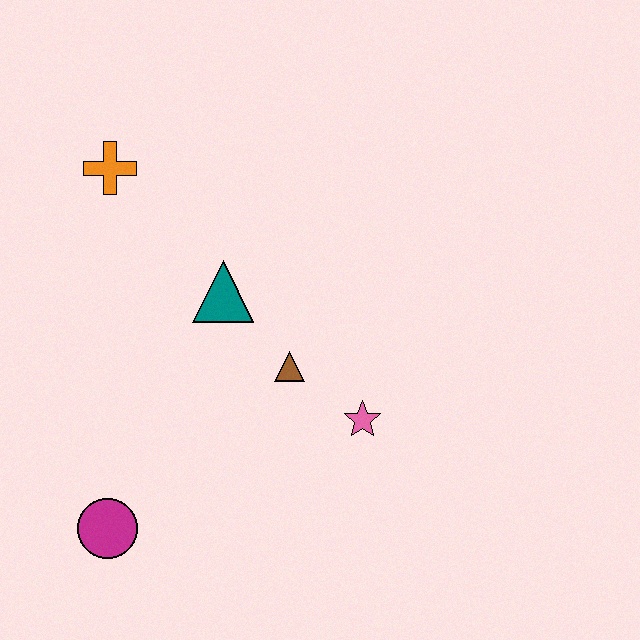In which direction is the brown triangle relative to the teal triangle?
The brown triangle is below the teal triangle.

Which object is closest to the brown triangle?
The pink star is closest to the brown triangle.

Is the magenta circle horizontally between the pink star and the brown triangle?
No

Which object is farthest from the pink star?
The orange cross is farthest from the pink star.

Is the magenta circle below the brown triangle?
Yes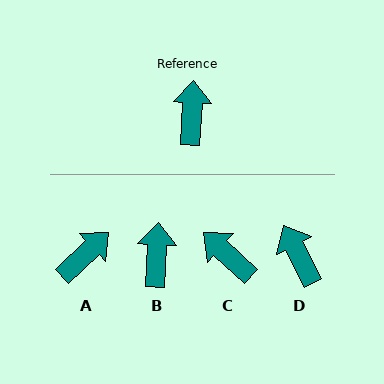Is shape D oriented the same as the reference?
No, it is off by about 31 degrees.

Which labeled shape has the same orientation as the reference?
B.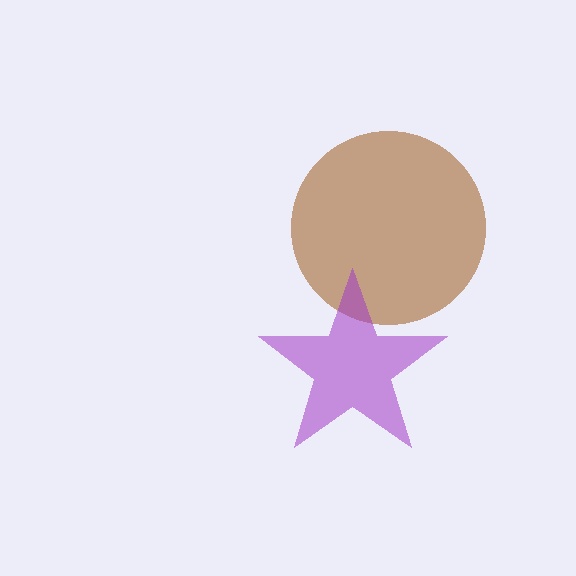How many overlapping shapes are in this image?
There are 2 overlapping shapes in the image.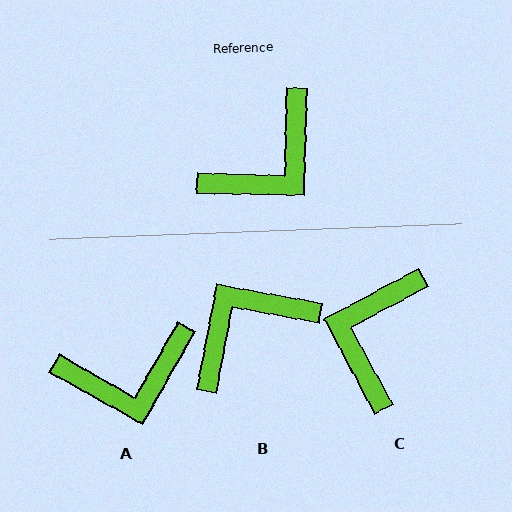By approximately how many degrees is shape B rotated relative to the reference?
Approximately 171 degrees counter-clockwise.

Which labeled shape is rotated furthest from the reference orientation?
B, about 171 degrees away.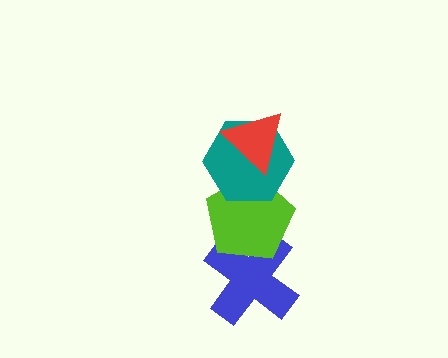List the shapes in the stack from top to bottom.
From top to bottom: the red triangle, the teal hexagon, the lime pentagon, the blue cross.